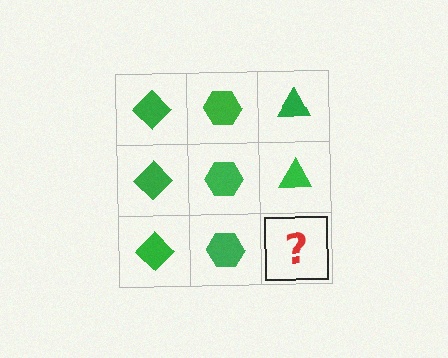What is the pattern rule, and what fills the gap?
The rule is that each column has a consistent shape. The gap should be filled with a green triangle.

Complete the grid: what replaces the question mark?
The question mark should be replaced with a green triangle.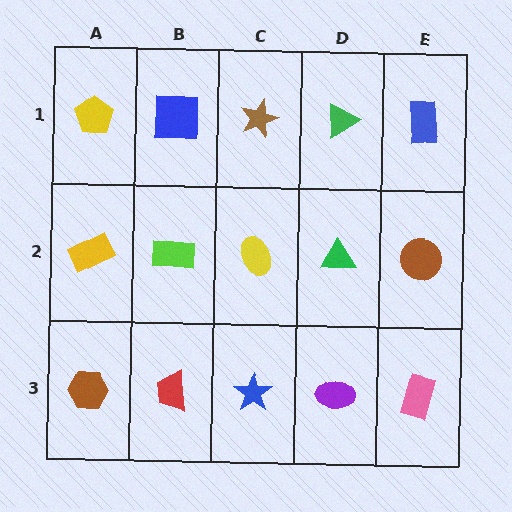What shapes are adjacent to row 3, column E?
A brown circle (row 2, column E), a purple ellipse (row 3, column D).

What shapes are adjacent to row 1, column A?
A yellow rectangle (row 2, column A), a blue square (row 1, column B).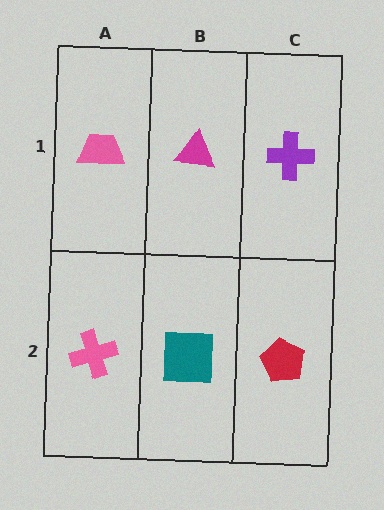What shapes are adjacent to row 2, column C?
A purple cross (row 1, column C), a teal square (row 2, column B).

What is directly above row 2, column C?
A purple cross.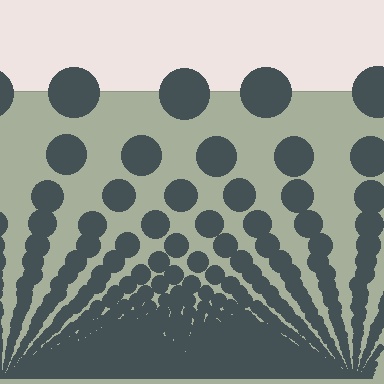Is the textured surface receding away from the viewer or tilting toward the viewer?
The surface appears to tilt toward the viewer. Texture elements get larger and sparser toward the top.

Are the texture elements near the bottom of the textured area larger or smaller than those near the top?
Smaller. The gradient is inverted — elements near the bottom are smaller and denser.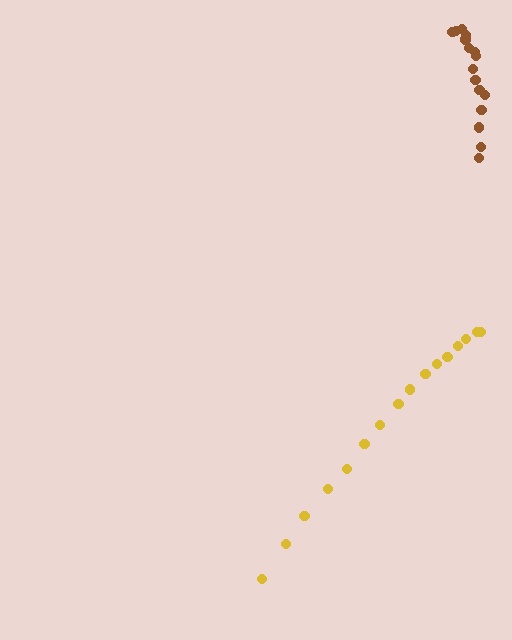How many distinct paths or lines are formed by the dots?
There are 2 distinct paths.